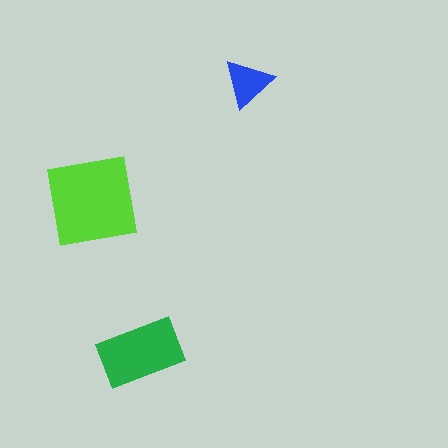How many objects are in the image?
There are 3 objects in the image.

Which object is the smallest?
The blue triangle.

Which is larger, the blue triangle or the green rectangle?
The green rectangle.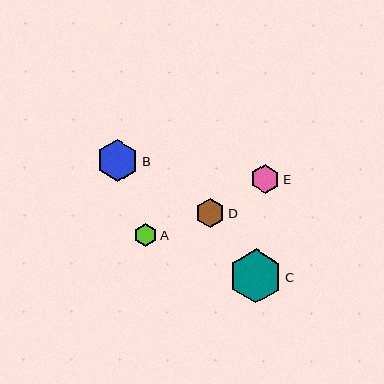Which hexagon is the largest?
Hexagon C is the largest with a size of approximately 54 pixels.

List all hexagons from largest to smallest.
From largest to smallest: C, B, D, E, A.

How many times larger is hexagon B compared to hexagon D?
Hexagon B is approximately 1.4 times the size of hexagon D.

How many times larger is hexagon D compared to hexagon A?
Hexagon D is approximately 1.2 times the size of hexagon A.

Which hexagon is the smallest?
Hexagon A is the smallest with a size of approximately 24 pixels.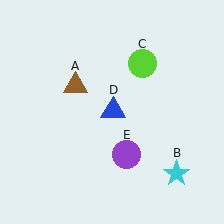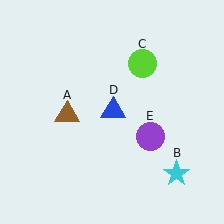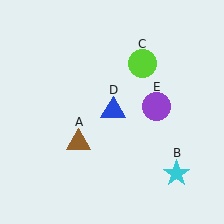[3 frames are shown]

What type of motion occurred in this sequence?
The brown triangle (object A), purple circle (object E) rotated counterclockwise around the center of the scene.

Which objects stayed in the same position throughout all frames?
Cyan star (object B) and lime circle (object C) and blue triangle (object D) remained stationary.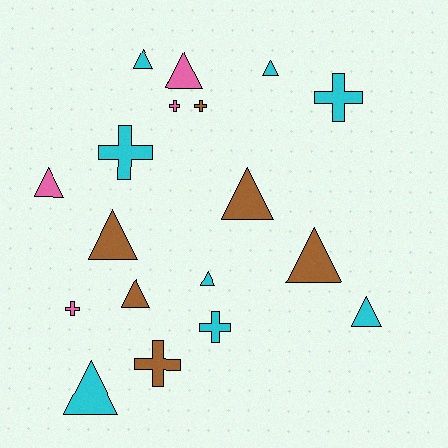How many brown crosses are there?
There are 2 brown crosses.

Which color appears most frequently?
Cyan, with 8 objects.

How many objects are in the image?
There are 18 objects.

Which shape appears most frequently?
Triangle, with 11 objects.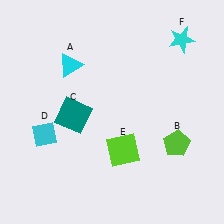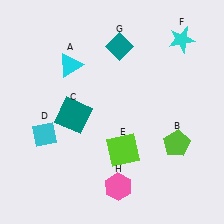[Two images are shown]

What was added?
A teal diamond (G), a pink hexagon (H) were added in Image 2.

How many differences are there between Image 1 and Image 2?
There are 2 differences between the two images.